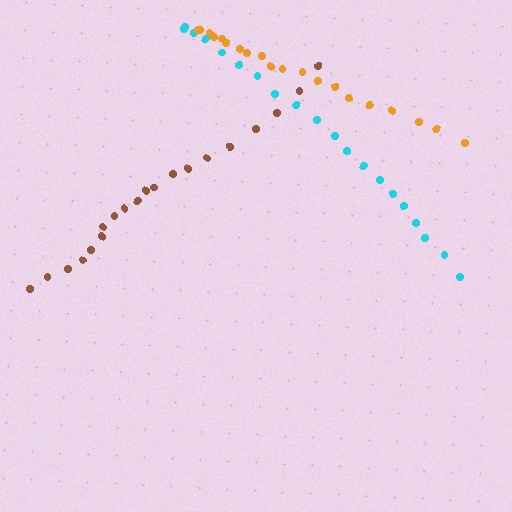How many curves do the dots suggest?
There are 3 distinct paths.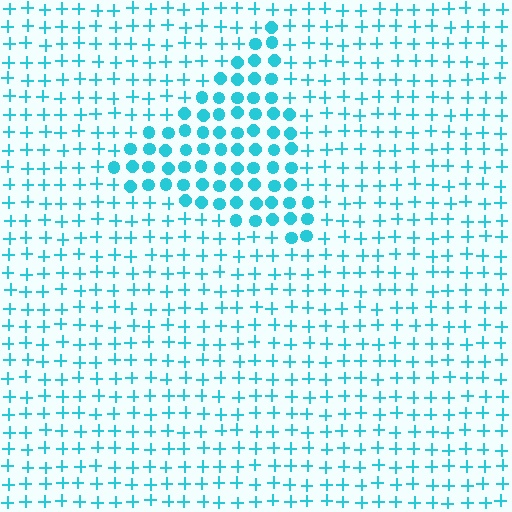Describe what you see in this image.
The image is filled with small cyan elements arranged in a uniform grid. A triangle-shaped region contains circles, while the surrounding area contains plus signs. The boundary is defined purely by the change in element shape.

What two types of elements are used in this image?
The image uses circles inside the triangle region and plus signs outside it.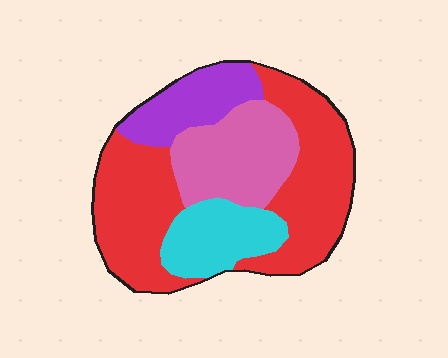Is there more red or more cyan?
Red.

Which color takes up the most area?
Red, at roughly 50%.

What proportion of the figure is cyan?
Cyan takes up less than a quarter of the figure.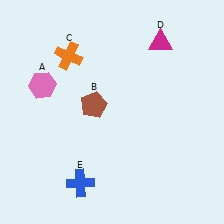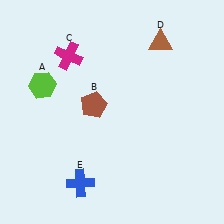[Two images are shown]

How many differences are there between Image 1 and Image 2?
There are 3 differences between the two images.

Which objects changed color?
A changed from pink to lime. C changed from orange to magenta. D changed from magenta to brown.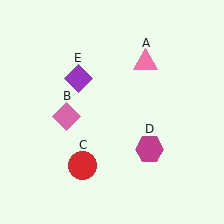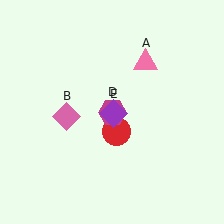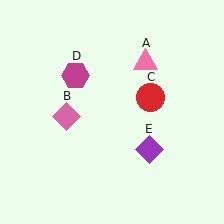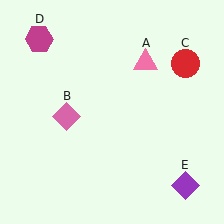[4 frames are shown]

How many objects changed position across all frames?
3 objects changed position: red circle (object C), magenta hexagon (object D), purple diamond (object E).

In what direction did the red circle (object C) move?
The red circle (object C) moved up and to the right.